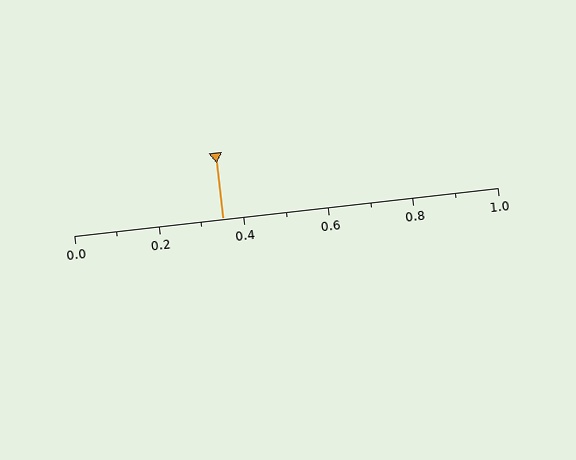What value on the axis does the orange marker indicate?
The marker indicates approximately 0.35.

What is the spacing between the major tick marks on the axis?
The major ticks are spaced 0.2 apart.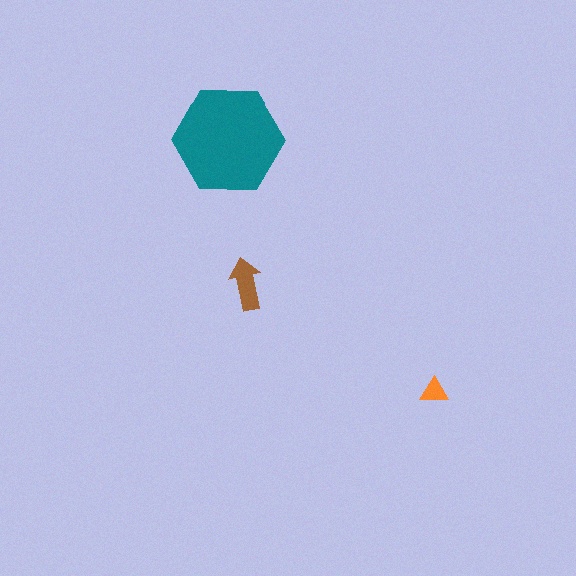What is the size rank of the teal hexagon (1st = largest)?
1st.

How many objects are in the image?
There are 3 objects in the image.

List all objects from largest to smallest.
The teal hexagon, the brown arrow, the orange triangle.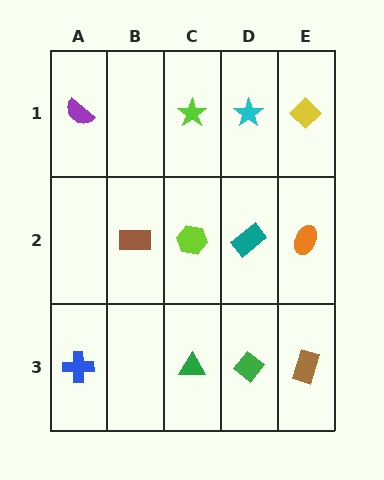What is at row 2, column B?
A brown rectangle.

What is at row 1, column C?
A lime star.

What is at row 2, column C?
A lime hexagon.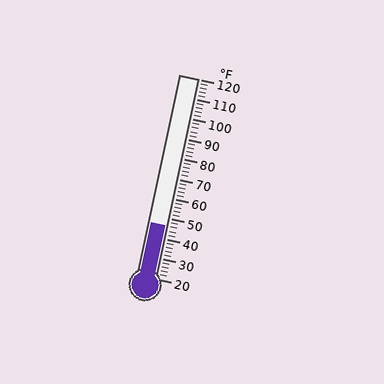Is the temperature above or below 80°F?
The temperature is below 80°F.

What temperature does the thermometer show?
The thermometer shows approximately 46°F.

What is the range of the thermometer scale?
The thermometer scale ranges from 20°F to 120°F.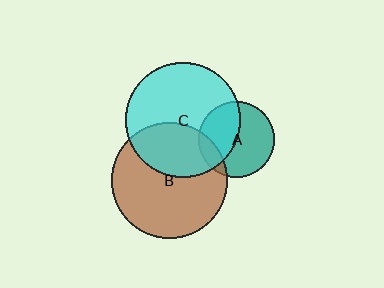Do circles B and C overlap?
Yes.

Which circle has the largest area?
Circle B (brown).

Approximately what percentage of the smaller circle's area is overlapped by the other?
Approximately 35%.